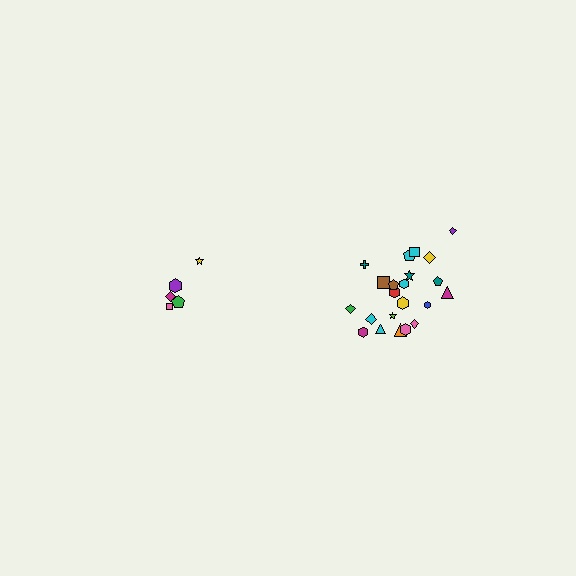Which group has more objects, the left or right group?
The right group.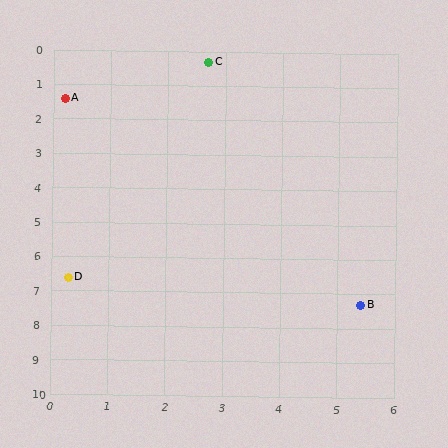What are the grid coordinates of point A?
Point A is at approximately (0.2, 1.4).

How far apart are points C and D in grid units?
Points C and D are about 6.7 grid units apart.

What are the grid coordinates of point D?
Point D is at approximately (0.3, 6.6).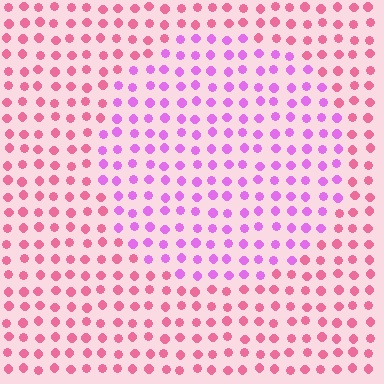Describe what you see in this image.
The image is filled with small pink elements in a uniform arrangement. A circle-shaped region is visible where the elements are tinted to a slightly different hue, forming a subtle color boundary.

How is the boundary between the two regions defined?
The boundary is defined purely by a slight shift in hue (about 43 degrees). Spacing, size, and orientation are identical on both sides.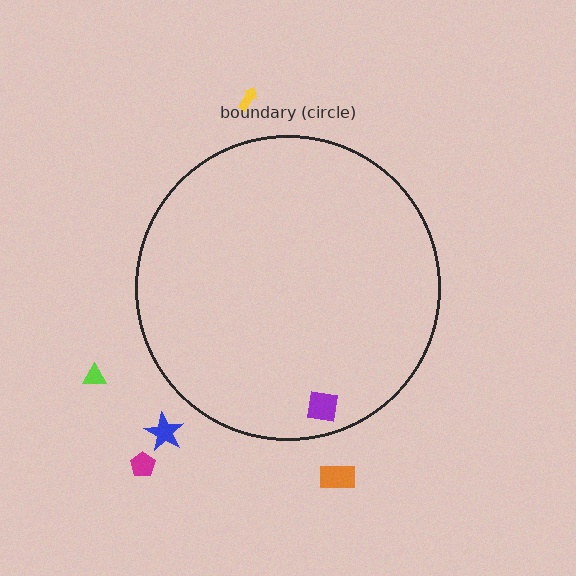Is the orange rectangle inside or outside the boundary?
Outside.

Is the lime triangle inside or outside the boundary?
Outside.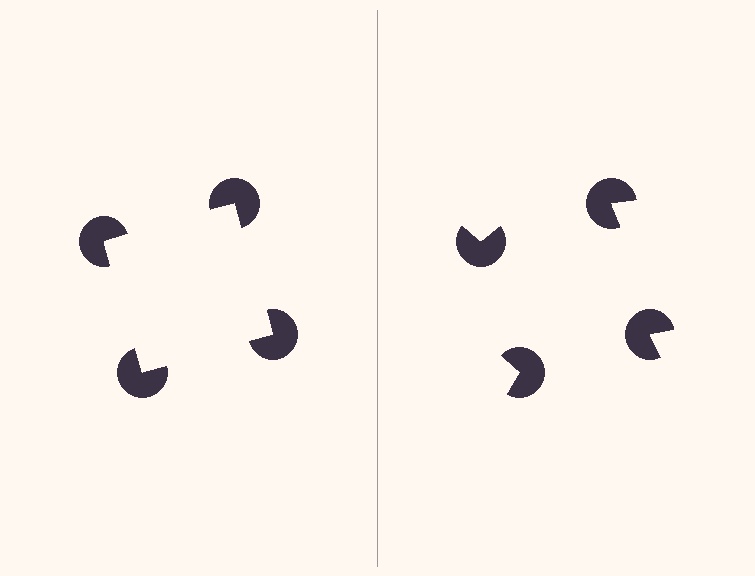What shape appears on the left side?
An illusory square.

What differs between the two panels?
The pac-man discs are positioned identically on both sides; only the wedge orientations differ. On the left they align to a square; on the right they are misaligned.